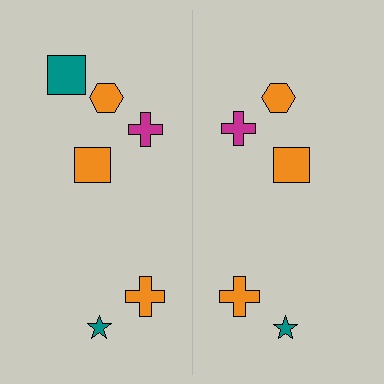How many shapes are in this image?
There are 11 shapes in this image.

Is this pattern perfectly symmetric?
No, the pattern is not perfectly symmetric. A teal square is missing from the right side.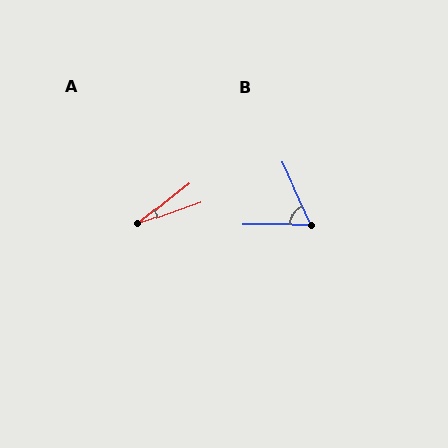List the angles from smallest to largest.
A (19°), B (65°).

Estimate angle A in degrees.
Approximately 19 degrees.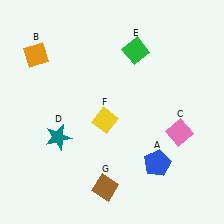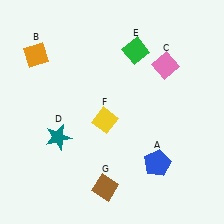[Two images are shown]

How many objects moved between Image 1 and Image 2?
1 object moved between the two images.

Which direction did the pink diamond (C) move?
The pink diamond (C) moved up.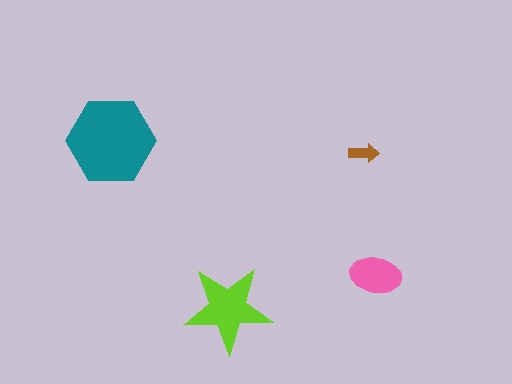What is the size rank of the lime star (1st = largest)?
2nd.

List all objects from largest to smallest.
The teal hexagon, the lime star, the pink ellipse, the brown arrow.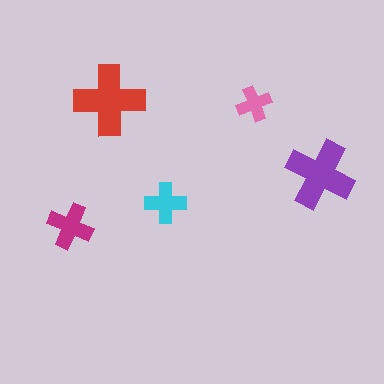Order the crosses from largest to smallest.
the red one, the purple one, the magenta one, the cyan one, the pink one.